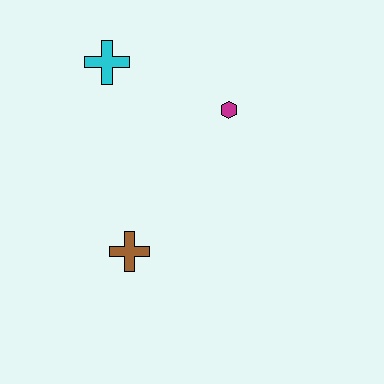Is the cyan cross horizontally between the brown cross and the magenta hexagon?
No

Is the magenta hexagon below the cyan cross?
Yes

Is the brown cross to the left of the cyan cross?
No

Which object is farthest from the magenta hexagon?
The brown cross is farthest from the magenta hexagon.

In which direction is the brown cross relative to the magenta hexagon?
The brown cross is below the magenta hexagon.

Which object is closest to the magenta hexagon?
The cyan cross is closest to the magenta hexagon.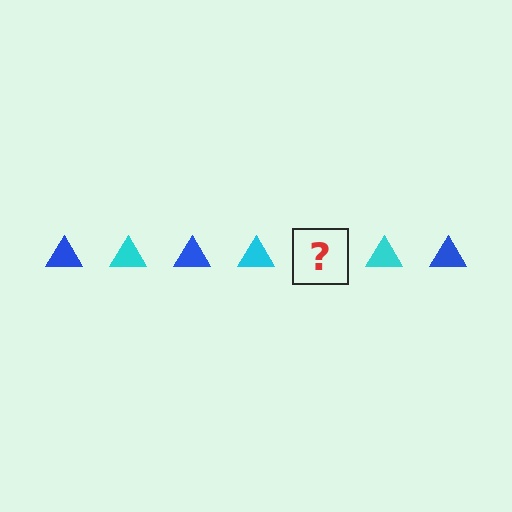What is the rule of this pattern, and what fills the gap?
The rule is that the pattern cycles through blue, cyan triangles. The gap should be filled with a blue triangle.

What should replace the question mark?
The question mark should be replaced with a blue triangle.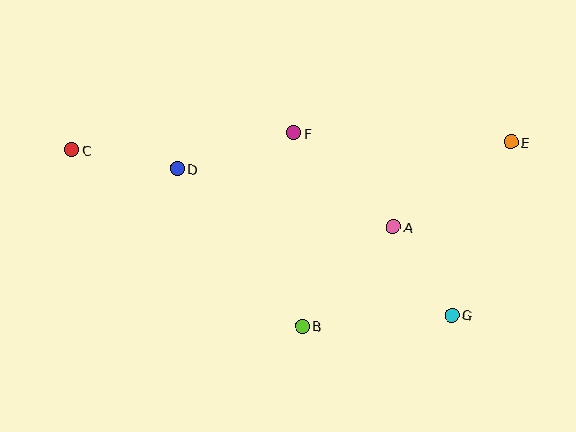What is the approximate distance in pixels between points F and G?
The distance between F and G is approximately 241 pixels.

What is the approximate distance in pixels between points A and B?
The distance between A and B is approximately 135 pixels.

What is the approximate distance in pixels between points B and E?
The distance between B and E is approximately 279 pixels.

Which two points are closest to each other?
Points A and G are closest to each other.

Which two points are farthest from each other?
Points C and E are farthest from each other.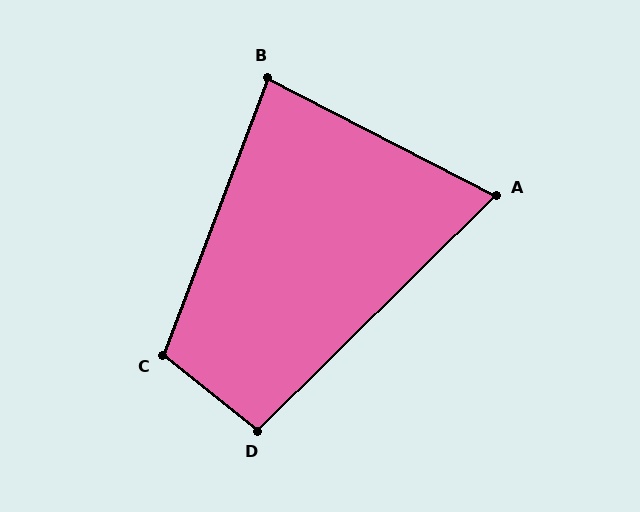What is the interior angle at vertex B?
Approximately 83 degrees (acute).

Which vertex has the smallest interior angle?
A, at approximately 72 degrees.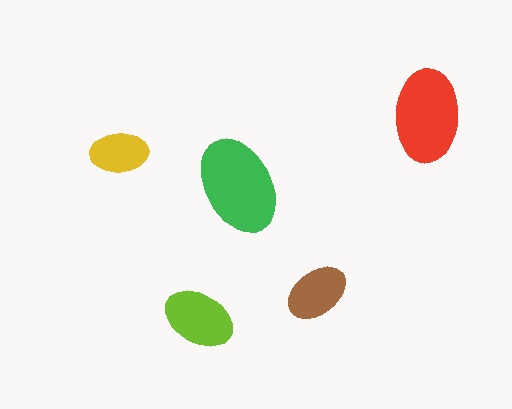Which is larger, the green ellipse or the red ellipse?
The green one.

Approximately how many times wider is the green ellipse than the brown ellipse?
About 1.5 times wider.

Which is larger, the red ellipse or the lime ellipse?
The red one.